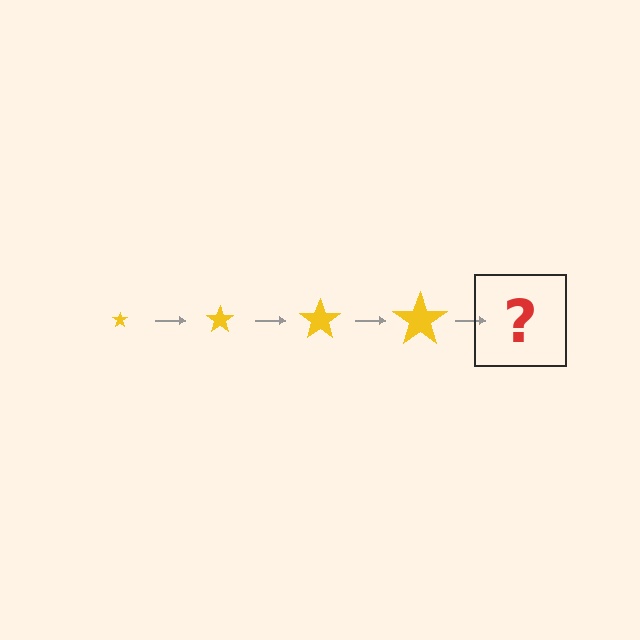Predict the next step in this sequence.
The next step is a yellow star, larger than the previous one.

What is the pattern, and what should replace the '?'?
The pattern is that the star gets progressively larger each step. The '?' should be a yellow star, larger than the previous one.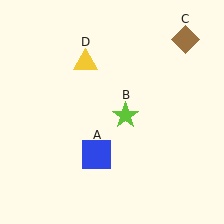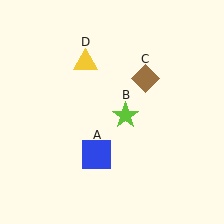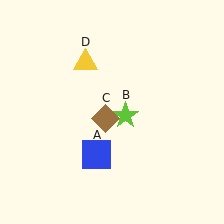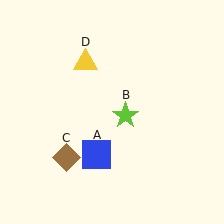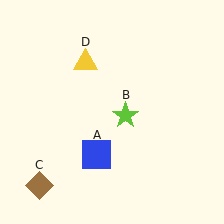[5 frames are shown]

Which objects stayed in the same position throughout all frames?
Blue square (object A) and lime star (object B) and yellow triangle (object D) remained stationary.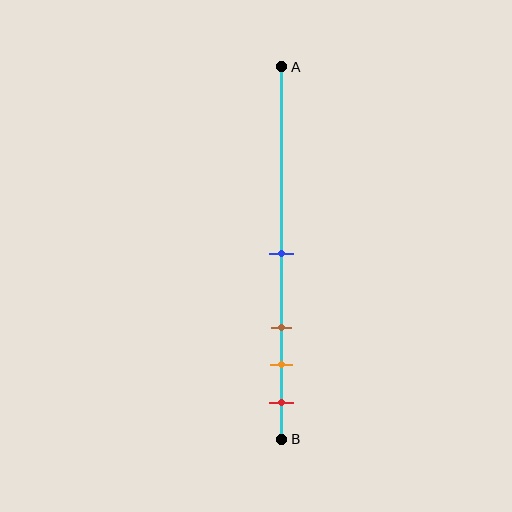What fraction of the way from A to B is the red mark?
The red mark is approximately 90% (0.9) of the way from A to B.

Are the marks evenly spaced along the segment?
No, the marks are not evenly spaced.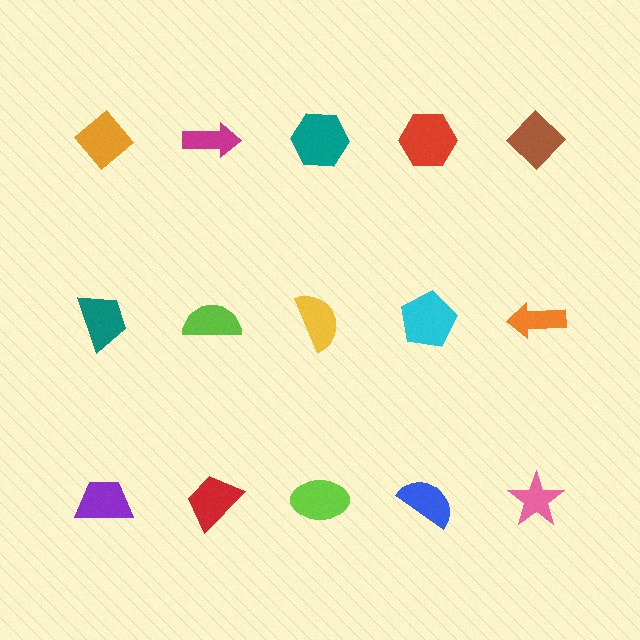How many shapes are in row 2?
5 shapes.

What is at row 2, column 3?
A yellow semicircle.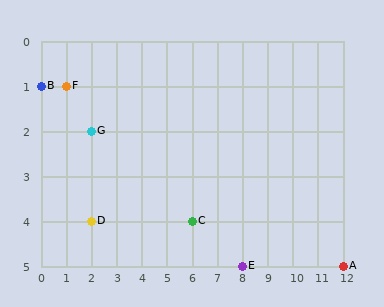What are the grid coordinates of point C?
Point C is at grid coordinates (6, 4).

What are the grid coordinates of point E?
Point E is at grid coordinates (8, 5).